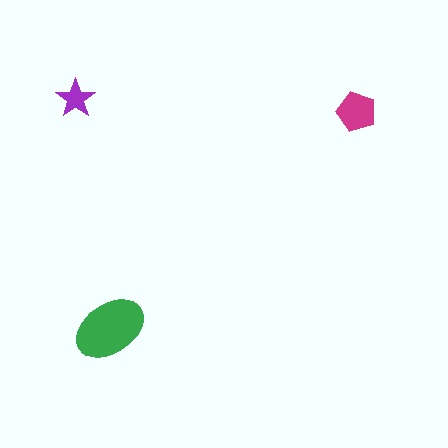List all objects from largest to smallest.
The green ellipse, the magenta pentagon, the purple star.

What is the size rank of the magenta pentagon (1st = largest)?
2nd.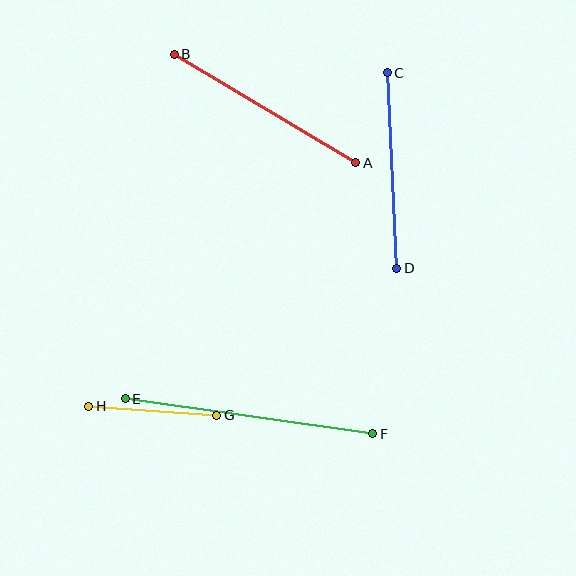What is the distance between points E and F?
The distance is approximately 250 pixels.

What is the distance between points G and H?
The distance is approximately 128 pixels.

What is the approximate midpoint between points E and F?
The midpoint is at approximately (249, 416) pixels.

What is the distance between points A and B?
The distance is approximately 211 pixels.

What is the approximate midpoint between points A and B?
The midpoint is at approximately (265, 108) pixels.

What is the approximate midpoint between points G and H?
The midpoint is at approximately (153, 411) pixels.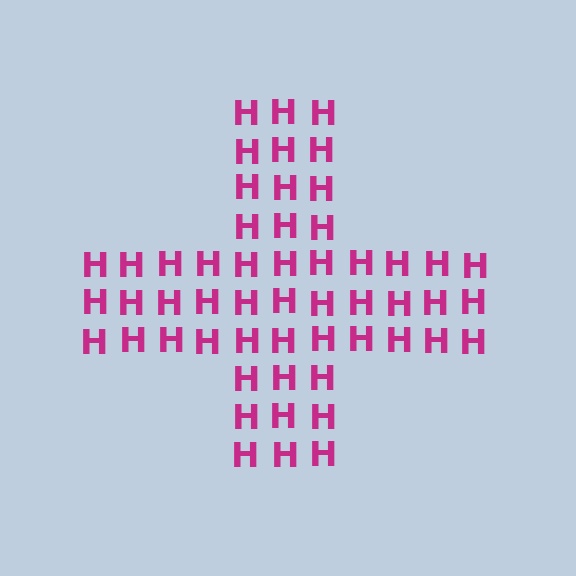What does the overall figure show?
The overall figure shows a cross.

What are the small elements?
The small elements are letter H's.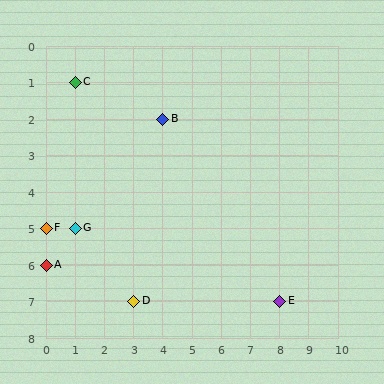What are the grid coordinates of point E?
Point E is at grid coordinates (8, 7).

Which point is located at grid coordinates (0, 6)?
Point A is at (0, 6).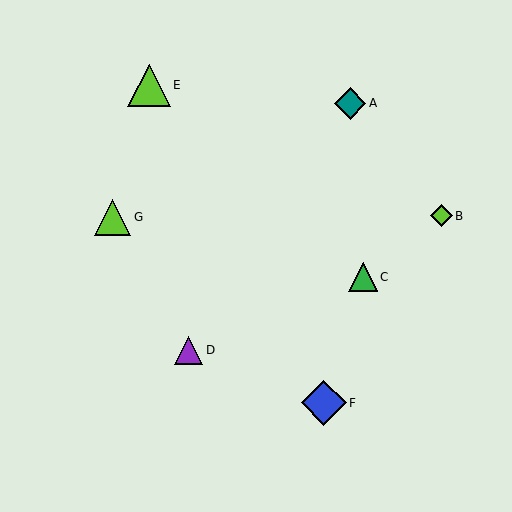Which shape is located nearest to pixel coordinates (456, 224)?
The lime diamond (labeled B) at (441, 216) is nearest to that location.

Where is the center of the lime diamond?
The center of the lime diamond is at (441, 216).